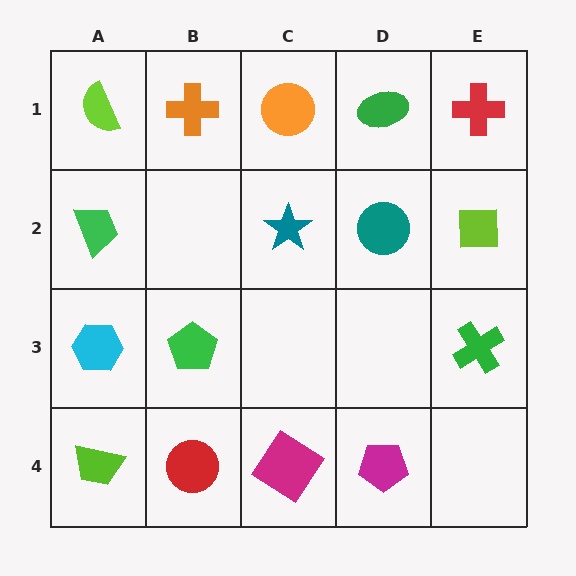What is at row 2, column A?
A green trapezoid.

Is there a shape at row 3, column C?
No, that cell is empty.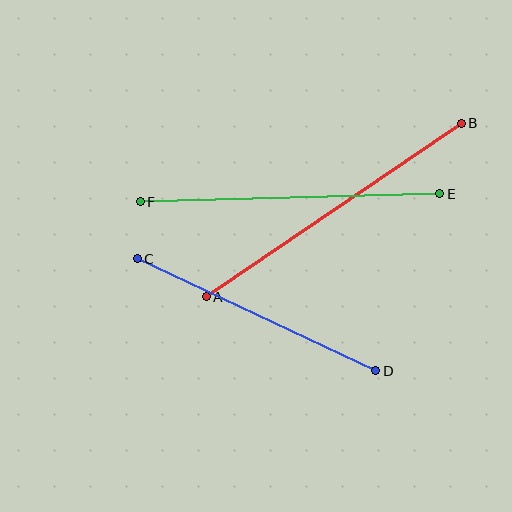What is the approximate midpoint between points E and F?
The midpoint is at approximately (290, 198) pixels.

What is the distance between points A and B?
The distance is approximately 309 pixels.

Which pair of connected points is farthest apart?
Points A and B are farthest apart.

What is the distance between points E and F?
The distance is approximately 299 pixels.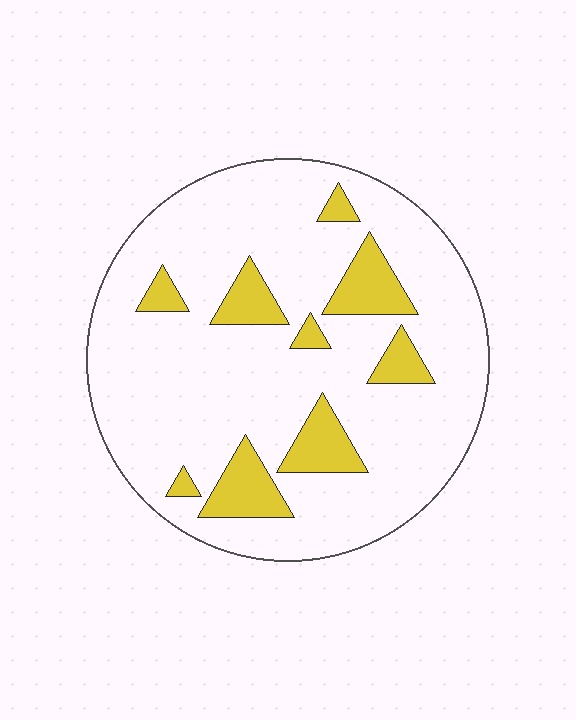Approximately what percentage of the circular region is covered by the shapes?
Approximately 15%.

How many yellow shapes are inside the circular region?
9.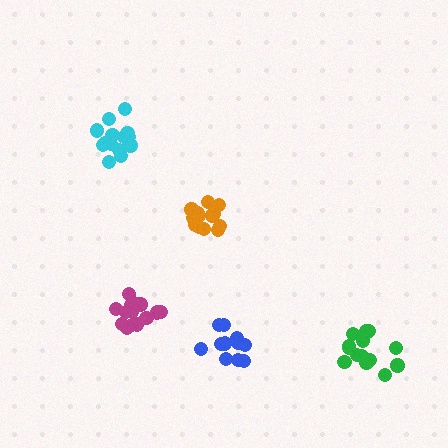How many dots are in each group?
Group 1: 14 dots, Group 2: 13 dots, Group 3: 15 dots, Group 4: 15 dots, Group 5: 11 dots (68 total).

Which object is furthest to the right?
The green cluster is rightmost.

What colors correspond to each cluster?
The clusters are colored: magenta, orange, cyan, green, blue.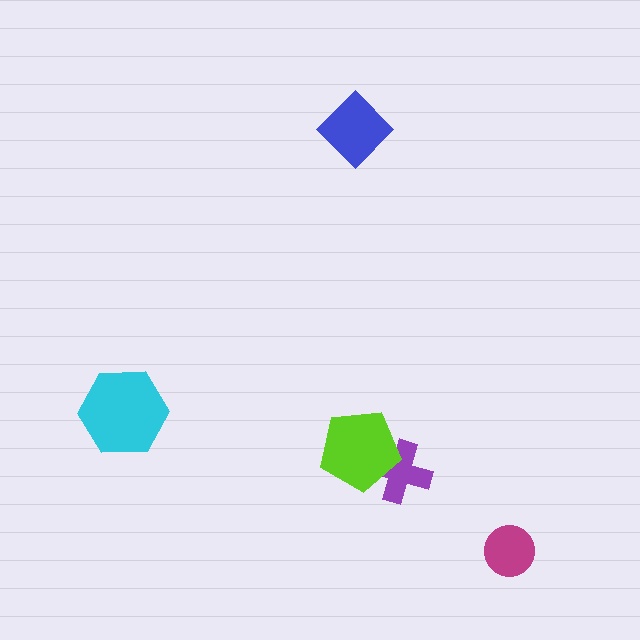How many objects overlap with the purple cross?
1 object overlaps with the purple cross.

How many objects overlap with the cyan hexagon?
0 objects overlap with the cyan hexagon.